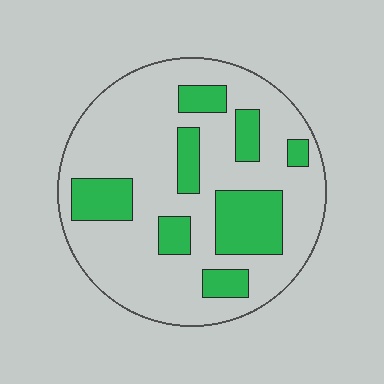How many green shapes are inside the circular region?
8.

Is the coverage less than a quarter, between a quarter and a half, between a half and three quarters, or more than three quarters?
Between a quarter and a half.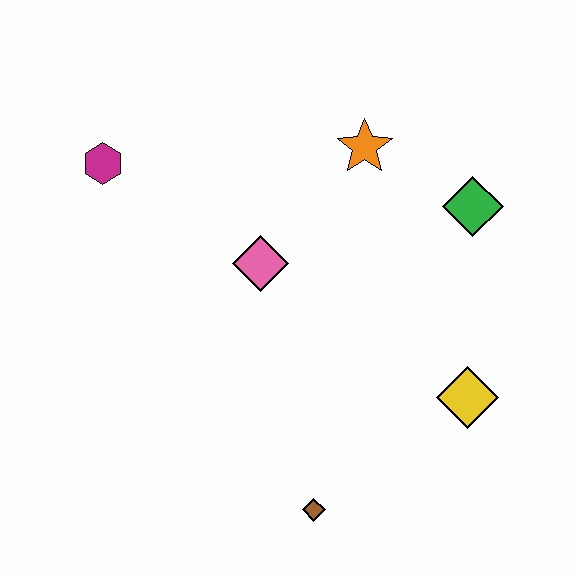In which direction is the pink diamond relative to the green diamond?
The pink diamond is to the left of the green diamond.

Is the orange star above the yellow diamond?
Yes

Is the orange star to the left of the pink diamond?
No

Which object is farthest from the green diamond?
The magenta hexagon is farthest from the green diamond.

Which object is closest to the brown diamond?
The yellow diamond is closest to the brown diamond.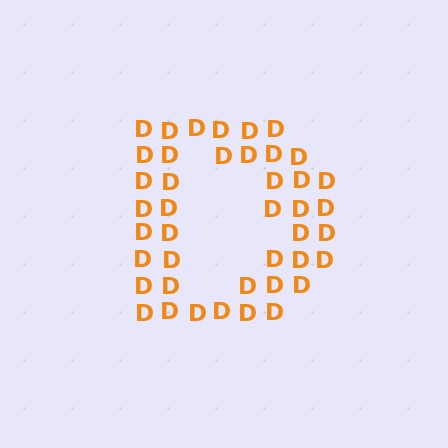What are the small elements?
The small elements are letter D's.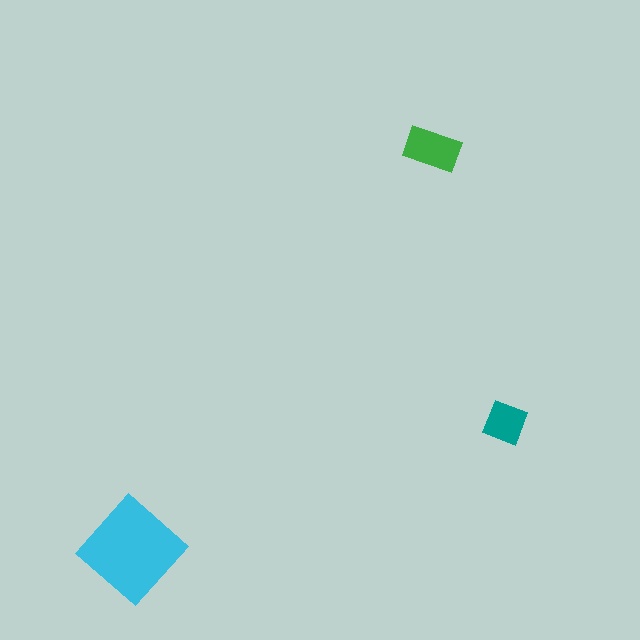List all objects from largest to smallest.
The cyan diamond, the green rectangle, the teal square.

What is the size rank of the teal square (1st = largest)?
3rd.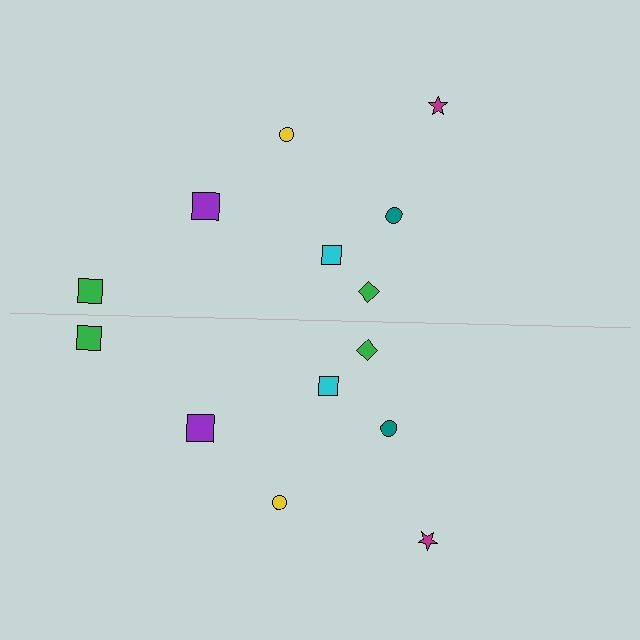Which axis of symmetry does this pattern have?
The pattern has a horizontal axis of symmetry running through the center of the image.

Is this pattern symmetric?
Yes, this pattern has bilateral (reflection) symmetry.